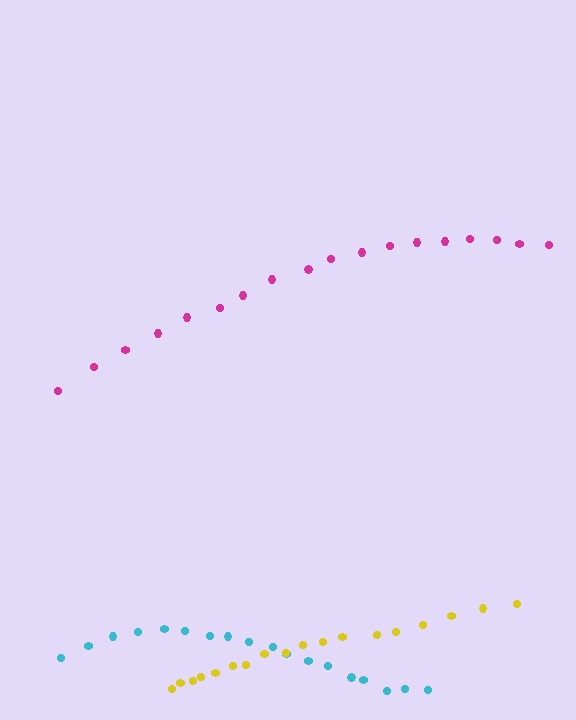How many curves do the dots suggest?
There are 3 distinct paths.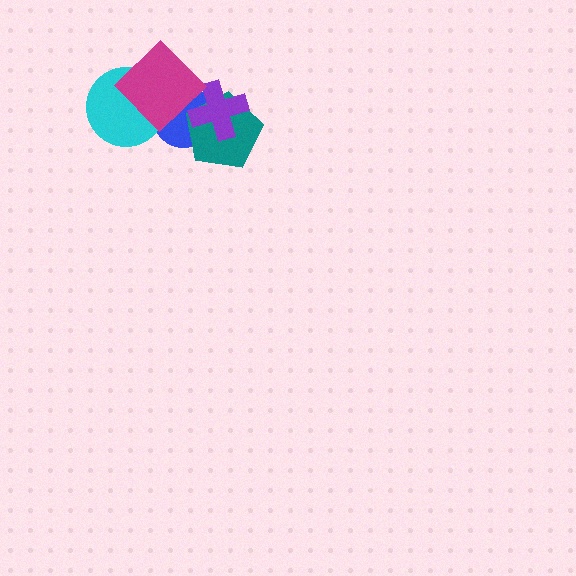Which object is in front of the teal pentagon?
The purple cross is in front of the teal pentagon.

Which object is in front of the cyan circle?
The magenta diamond is in front of the cyan circle.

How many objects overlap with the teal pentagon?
2 objects overlap with the teal pentagon.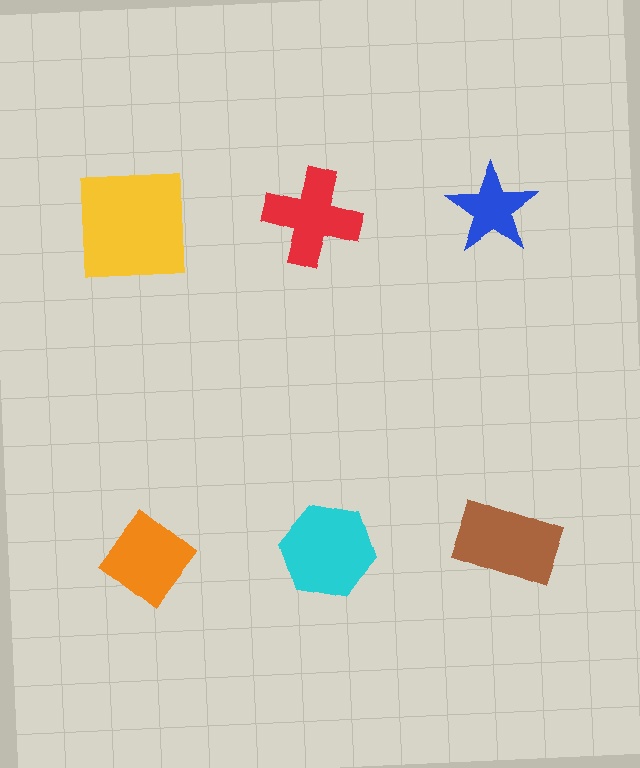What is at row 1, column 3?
A blue star.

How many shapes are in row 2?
3 shapes.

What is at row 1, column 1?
A yellow square.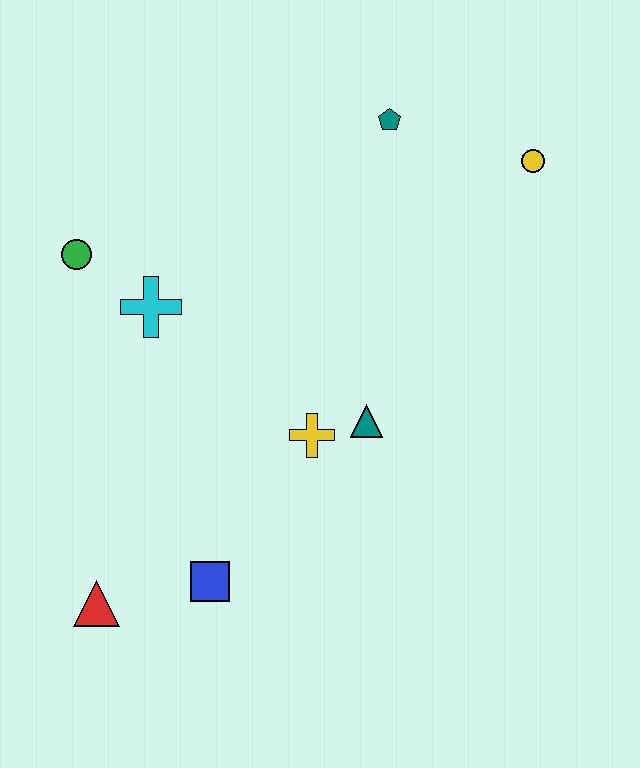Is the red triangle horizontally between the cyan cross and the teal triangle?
No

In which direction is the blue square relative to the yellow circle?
The blue square is below the yellow circle.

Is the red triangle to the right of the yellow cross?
No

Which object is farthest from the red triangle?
The yellow circle is farthest from the red triangle.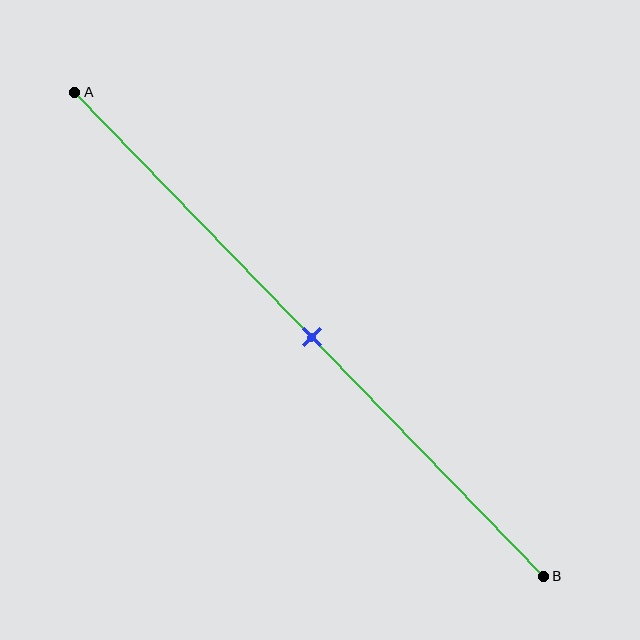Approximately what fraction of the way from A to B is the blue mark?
The blue mark is approximately 50% of the way from A to B.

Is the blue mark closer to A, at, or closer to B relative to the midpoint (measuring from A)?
The blue mark is approximately at the midpoint of segment AB.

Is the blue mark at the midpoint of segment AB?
Yes, the mark is approximately at the midpoint.